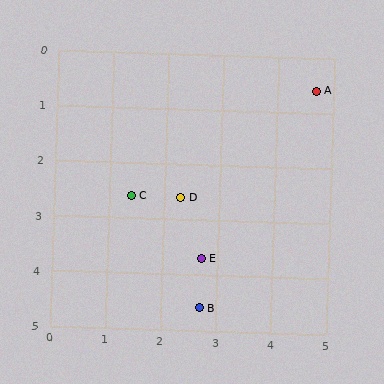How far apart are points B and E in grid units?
Points B and E are about 0.9 grid units apart.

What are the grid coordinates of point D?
Point D is at approximately (2.3, 2.6).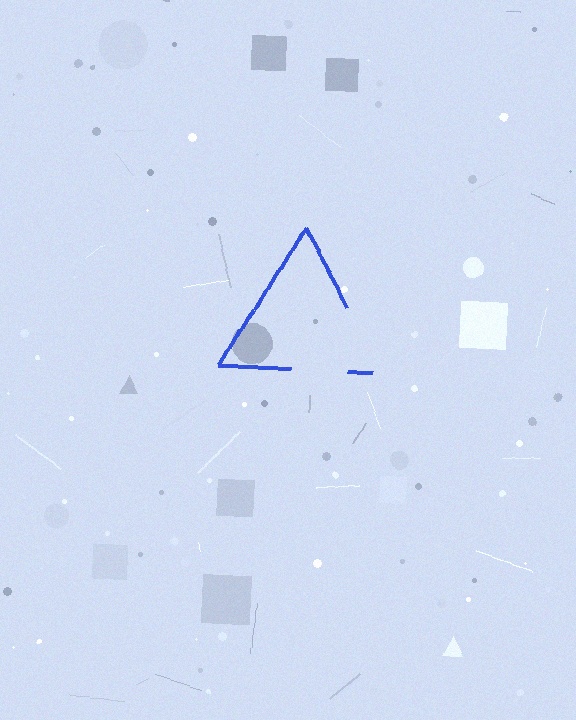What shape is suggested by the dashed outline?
The dashed outline suggests a triangle.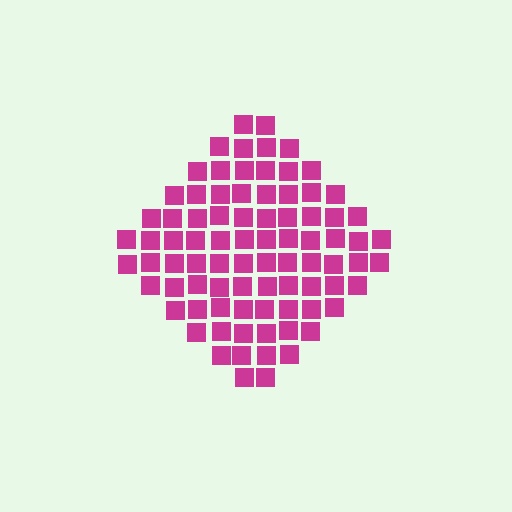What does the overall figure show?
The overall figure shows a diamond.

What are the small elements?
The small elements are squares.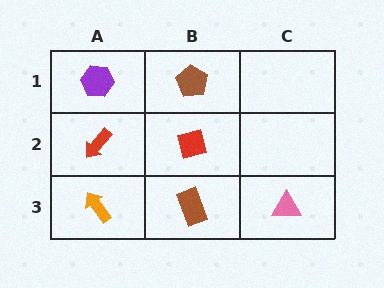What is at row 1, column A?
A purple hexagon.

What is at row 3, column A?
An orange arrow.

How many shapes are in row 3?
3 shapes.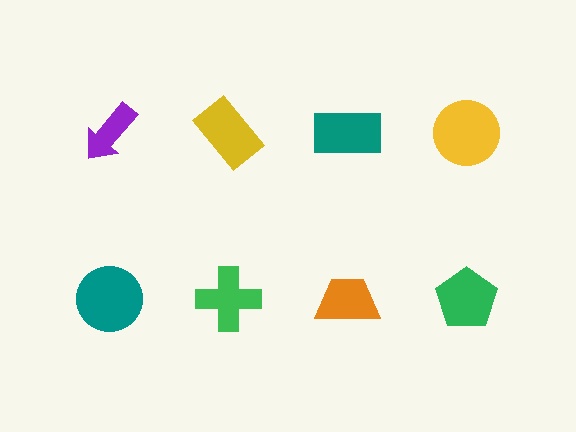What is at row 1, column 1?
A purple arrow.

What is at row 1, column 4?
A yellow circle.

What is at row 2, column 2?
A green cross.